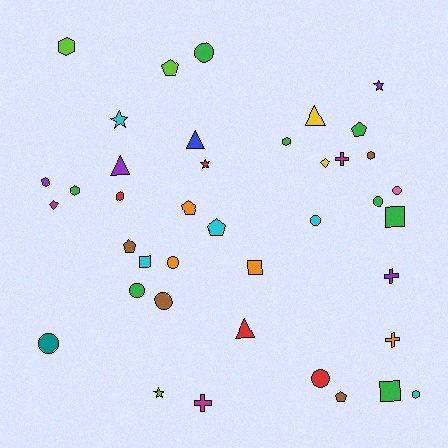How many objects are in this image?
There are 40 objects.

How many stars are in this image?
There are 4 stars.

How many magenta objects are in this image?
There are 3 magenta objects.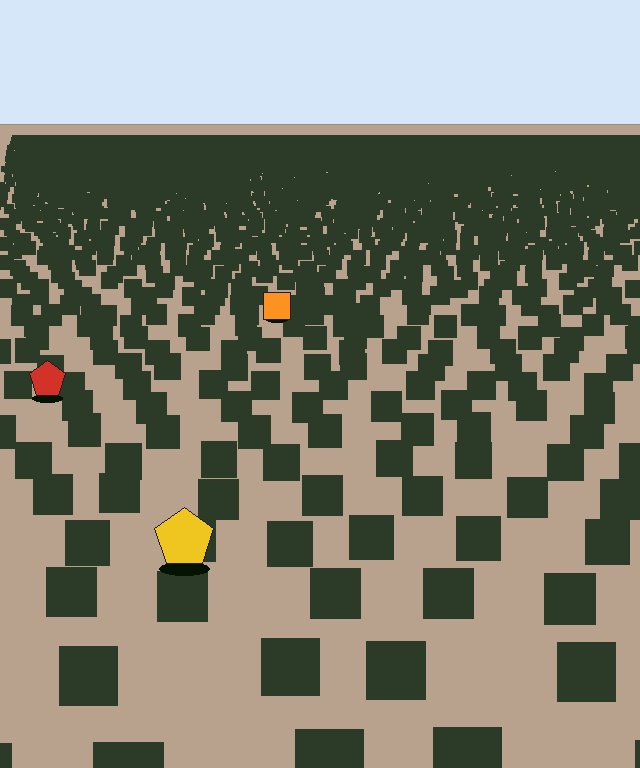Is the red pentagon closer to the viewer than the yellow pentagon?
No. The yellow pentagon is closer — you can tell from the texture gradient: the ground texture is coarser near it.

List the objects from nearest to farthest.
From nearest to farthest: the yellow pentagon, the red pentagon, the orange square.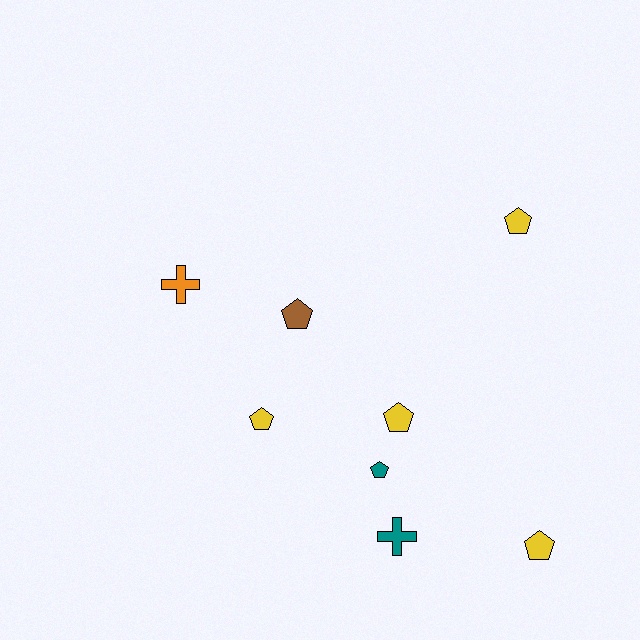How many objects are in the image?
There are 8 objects.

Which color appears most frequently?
Yellow, with 4 objects.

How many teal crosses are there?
There is 1 teal cross.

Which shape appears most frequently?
Pentagon, with 6 objects.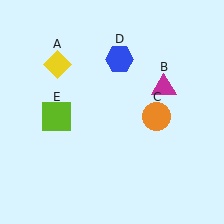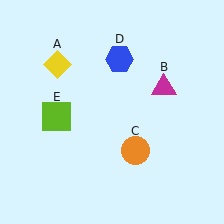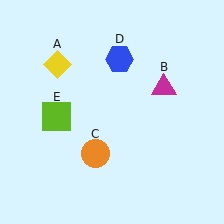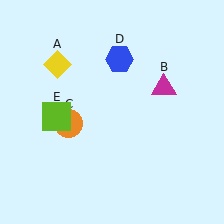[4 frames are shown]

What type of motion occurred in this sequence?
The orange circle (object C) rotated clockwise around the center of the scene.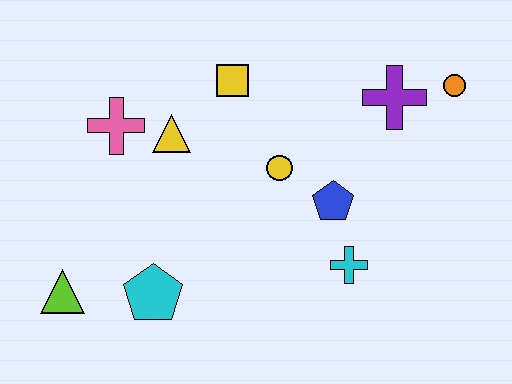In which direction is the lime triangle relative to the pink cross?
The lime triangle is below the pink cross.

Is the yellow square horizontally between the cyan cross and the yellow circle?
No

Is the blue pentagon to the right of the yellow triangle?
Yes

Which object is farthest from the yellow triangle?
The orange circle is farthest from the yellow triangle.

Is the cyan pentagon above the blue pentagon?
No